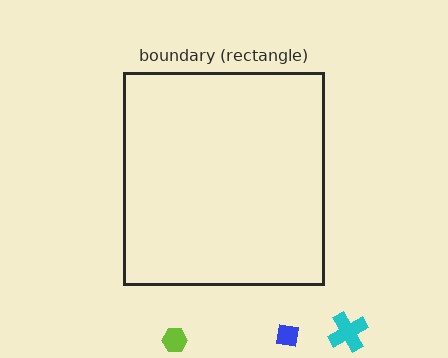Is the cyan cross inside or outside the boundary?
Outside.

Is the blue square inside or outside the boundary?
Outside.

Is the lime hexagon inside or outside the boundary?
Outside.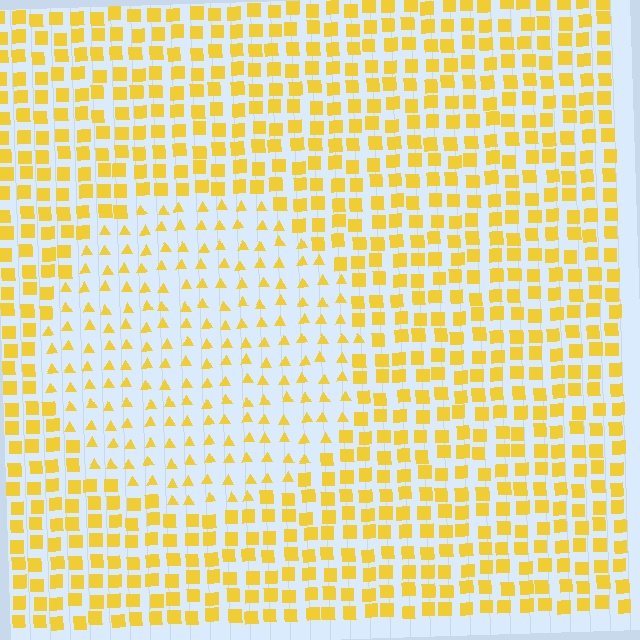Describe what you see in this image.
The image is filled with small yellow elements arranged in a uniform grid. A circle-shaped region contains triangles, while the surrounding area contains squares. The boundary is defined purely by the change in element shape.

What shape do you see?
I see a circle.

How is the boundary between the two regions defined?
The boundary is defined by a change in element shape: triangles inside vs. squares outside. All elements share the same color and spacing.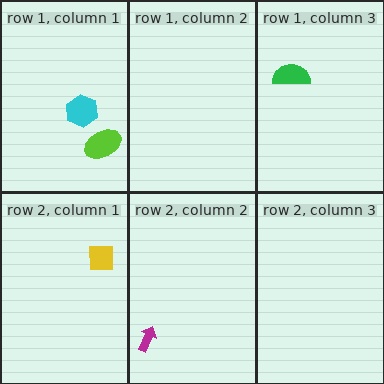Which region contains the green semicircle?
The row 1, column 3 region.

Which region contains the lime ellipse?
The row 1, column 1 region.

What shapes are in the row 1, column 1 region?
The lime ellipse, the cyan hexagon.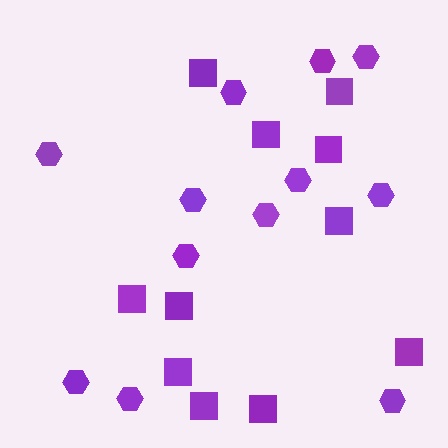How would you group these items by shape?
There are 2 groups: one group of hexagons (12) and one group of squares (11).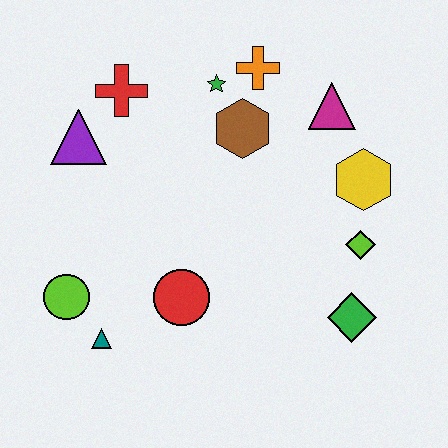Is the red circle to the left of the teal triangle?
No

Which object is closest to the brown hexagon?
The green star is closest to the brown hexagon.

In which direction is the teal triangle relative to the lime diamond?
The teal triangle is to the left of the lime diamond.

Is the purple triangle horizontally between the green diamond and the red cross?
No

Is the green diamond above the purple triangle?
No